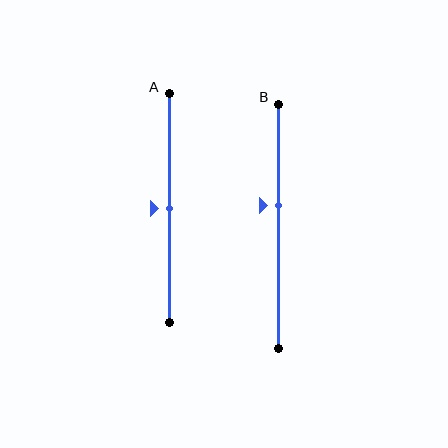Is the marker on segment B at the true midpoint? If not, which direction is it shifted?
No, the marker on segment B is shifted upward by about 9% of the segment length.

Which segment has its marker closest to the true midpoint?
Segment A has its marker closest to the true midpoint.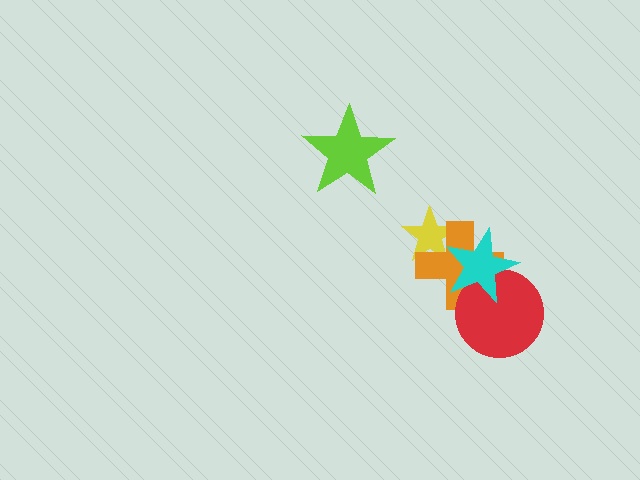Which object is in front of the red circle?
The cyan star is in front of the red circle.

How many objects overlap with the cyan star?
3 objects overlap with the cyan star.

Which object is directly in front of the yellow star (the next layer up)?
The orange cross is directly in front of the yellow star.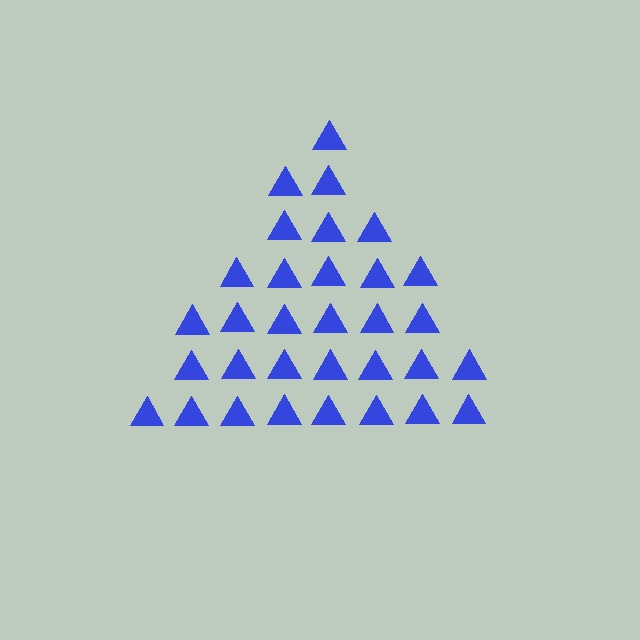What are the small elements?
The small elements are triangles.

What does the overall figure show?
The overall figure shows a triangle.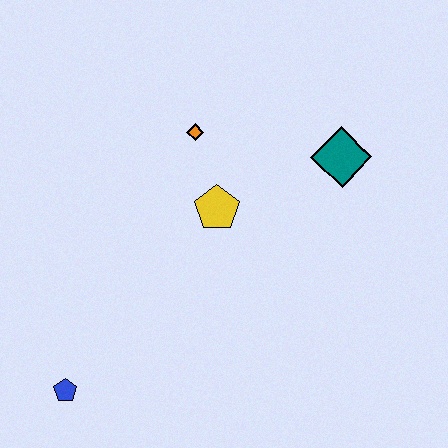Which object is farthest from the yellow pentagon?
The blue pentagon is farthest from the yellow pentagon.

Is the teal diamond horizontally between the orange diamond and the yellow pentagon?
No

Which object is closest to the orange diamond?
The yellow pentagon is closest to the orange diamond.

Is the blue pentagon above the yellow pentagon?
No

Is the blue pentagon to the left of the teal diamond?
Yes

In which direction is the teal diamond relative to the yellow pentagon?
The teal diamond is to the right of the yellow pentagon.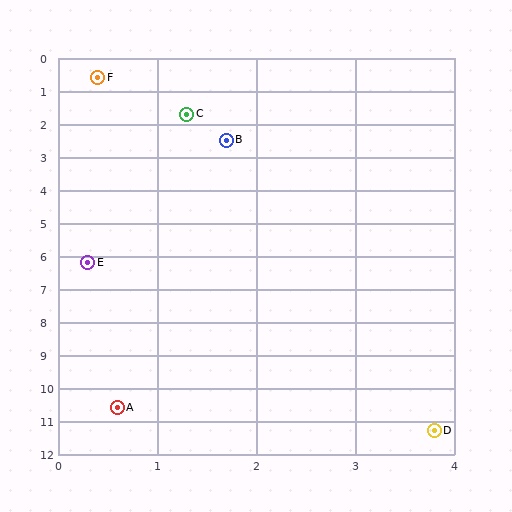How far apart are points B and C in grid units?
Points B and C are about 0.9 grid units apart.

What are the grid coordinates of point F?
Point F is at approximately (0.4, 0.6).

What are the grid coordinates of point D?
Point D is at approximately (3.8, 11.3).